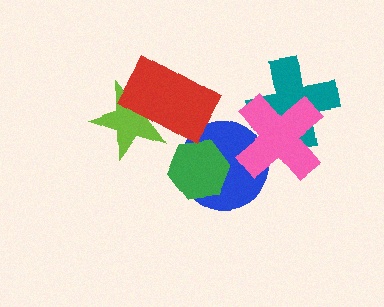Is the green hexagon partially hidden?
No, no other shape covers it.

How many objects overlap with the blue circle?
2 objects overlap with the blue circle.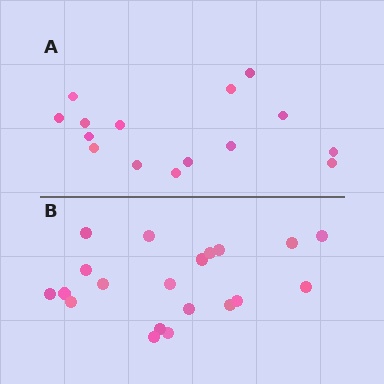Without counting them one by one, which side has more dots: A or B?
Region B (the bottom region) has more dots.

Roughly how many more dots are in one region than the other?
Region B has about 5 more dots than region A.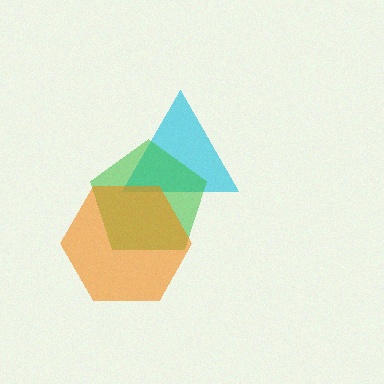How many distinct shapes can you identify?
There are 3 distinct shapes: a cyan triangle, a green pentagon, an orange hexagon.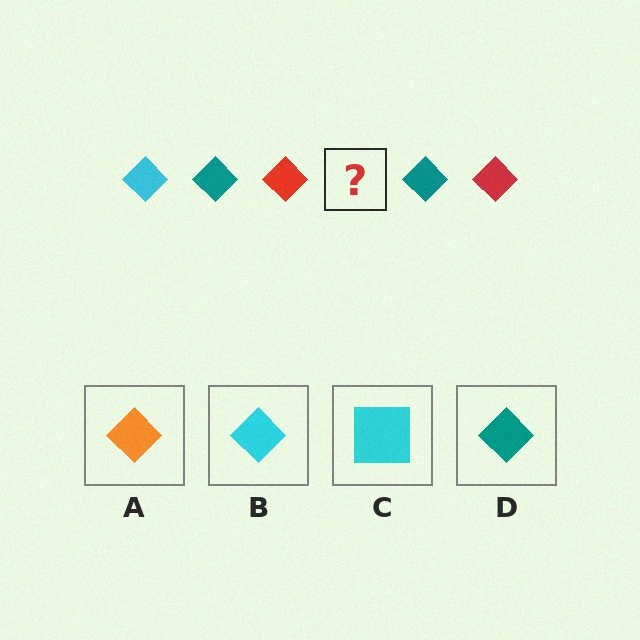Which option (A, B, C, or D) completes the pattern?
B.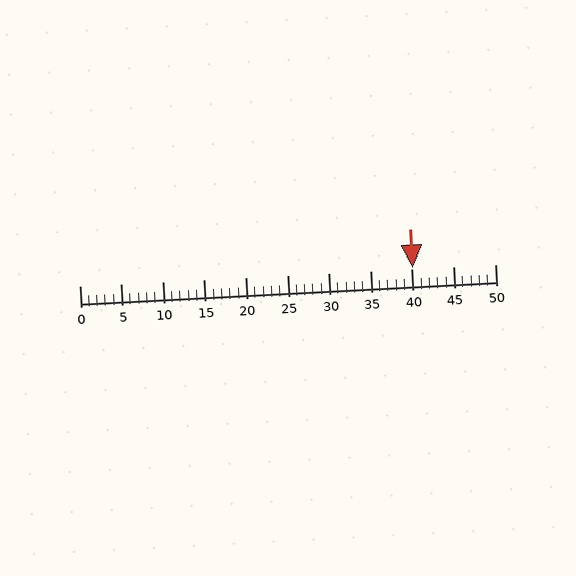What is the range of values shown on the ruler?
The ruler shows values from 0 to 50.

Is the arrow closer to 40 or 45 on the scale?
The arrow is closer to 40.